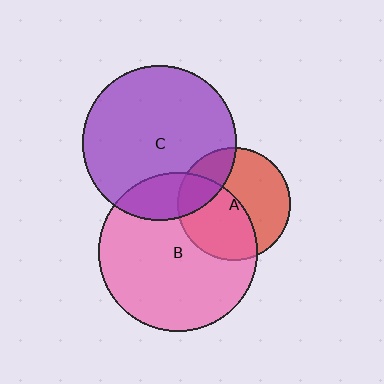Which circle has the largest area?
Circle B (pink).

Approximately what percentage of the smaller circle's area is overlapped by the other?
Approximately 25%.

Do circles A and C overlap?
Yes.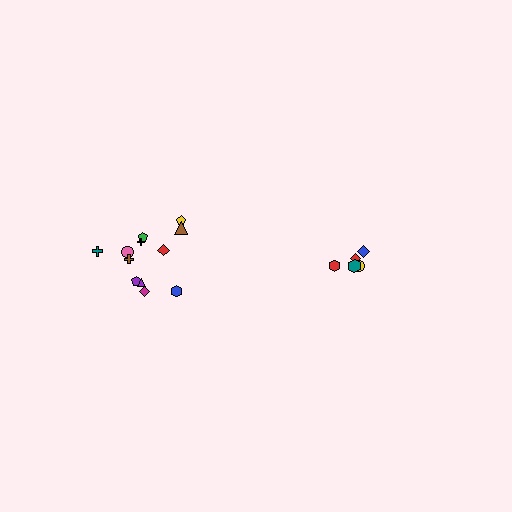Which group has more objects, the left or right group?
The left group.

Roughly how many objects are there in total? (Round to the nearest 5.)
Roughly 15 objects in total.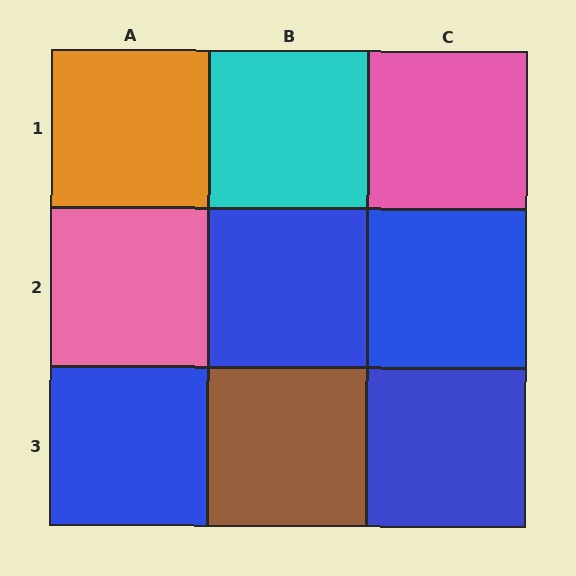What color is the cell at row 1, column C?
Pink.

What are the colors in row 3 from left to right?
Blue, brown, blue.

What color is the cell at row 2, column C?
Blue.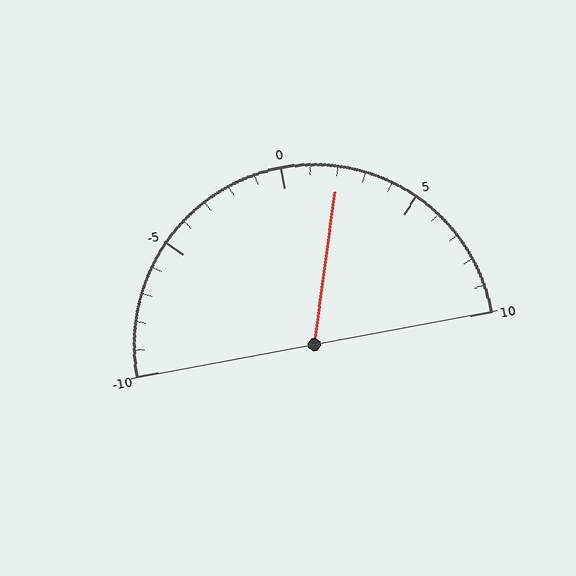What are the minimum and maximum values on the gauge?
The gauge ranges from -10 to 10.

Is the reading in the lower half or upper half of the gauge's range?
The reading is in the upper half of the range (-10 to 10).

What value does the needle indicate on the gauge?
The needle indicates approximately 2.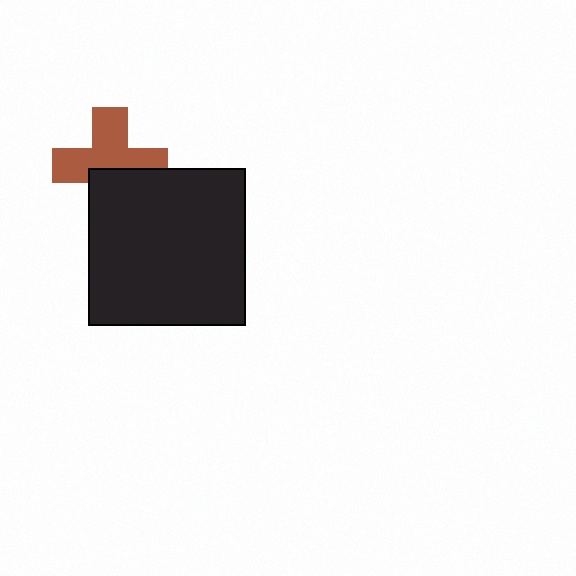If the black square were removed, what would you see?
You would see the complete brown cross.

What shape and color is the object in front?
The object in front is a black square.